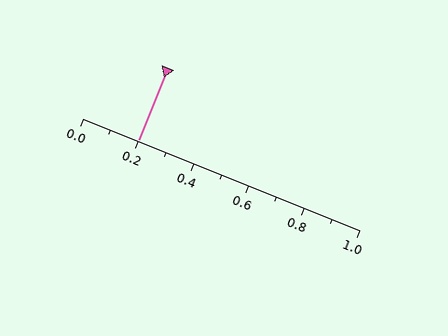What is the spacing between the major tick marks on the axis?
The major ticks are spaced 0.2 apart.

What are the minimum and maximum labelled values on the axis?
The axis runs from 0.0 to 1.0.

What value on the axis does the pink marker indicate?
The marker indicates approximately 0.2.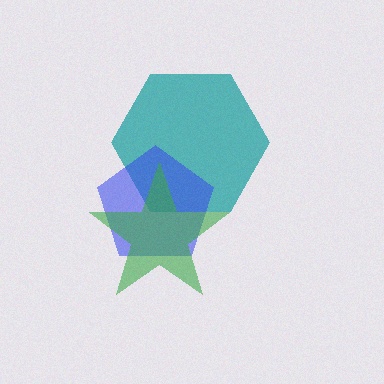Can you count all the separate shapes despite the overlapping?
Yes, there are 3 separate shapes.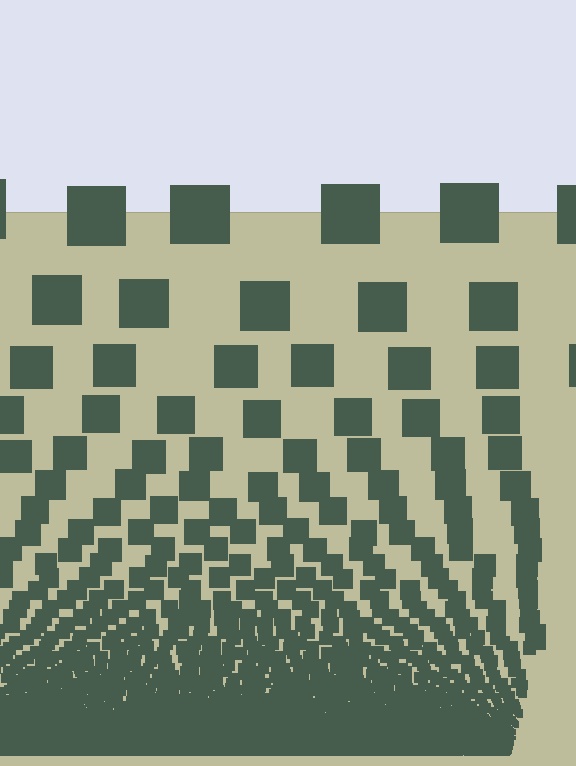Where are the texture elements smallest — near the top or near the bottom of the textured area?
Near the bottom.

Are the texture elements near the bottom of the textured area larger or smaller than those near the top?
Smaller. The gradient is inverted — elements near the bottom are smaller and denser.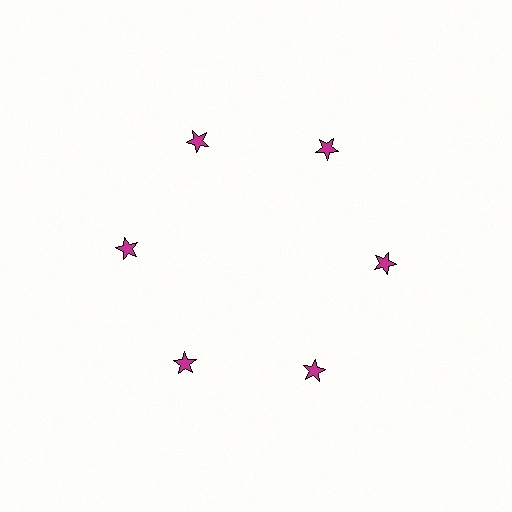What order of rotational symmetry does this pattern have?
This pattern has 6-fold rotational symmetry.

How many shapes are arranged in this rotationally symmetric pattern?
There are 6 shapes, arranged in 6 groups of 1.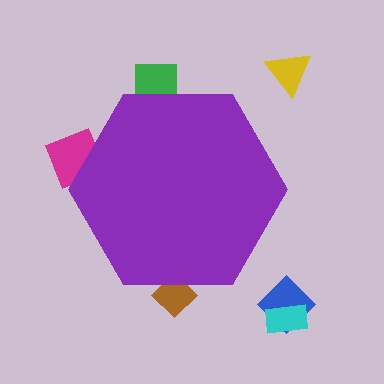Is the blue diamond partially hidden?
No, the blue diamond is fully visible.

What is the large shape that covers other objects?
A purple hexagon.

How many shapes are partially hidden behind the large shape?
3 shapes are partially hidden.